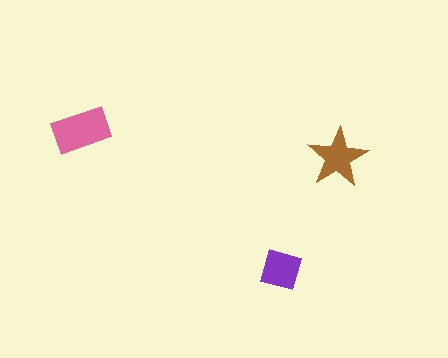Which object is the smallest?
The purple square.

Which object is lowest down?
The purple square is bottommost.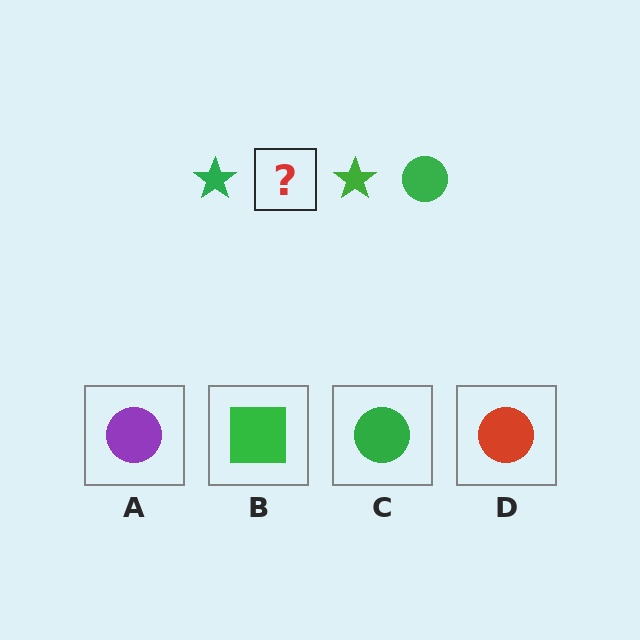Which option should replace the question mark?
Option C.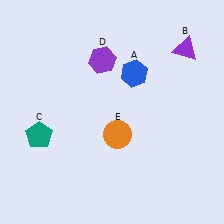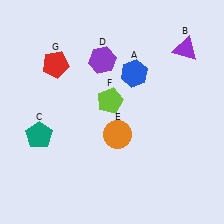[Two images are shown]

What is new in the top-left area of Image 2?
A lime pentagon (F) was added in the top-left area of Image 2.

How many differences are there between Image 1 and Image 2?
There are 2 differences between the two images.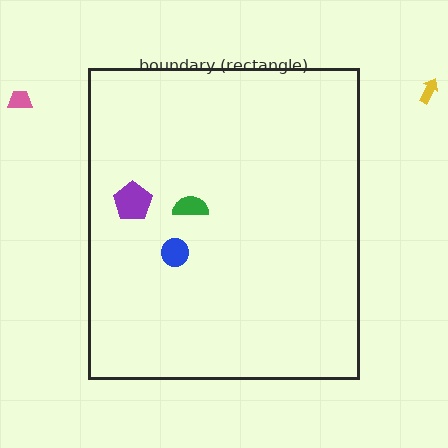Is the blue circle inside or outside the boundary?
Inside.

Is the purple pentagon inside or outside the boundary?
Inside.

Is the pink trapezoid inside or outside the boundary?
Outside.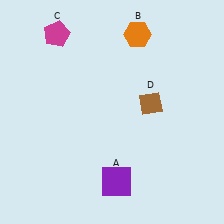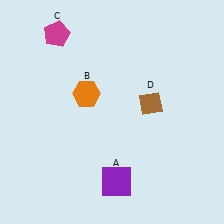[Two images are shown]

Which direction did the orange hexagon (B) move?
The orange hexagon (B) moved down.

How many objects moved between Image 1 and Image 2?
1 object moved between the two images.